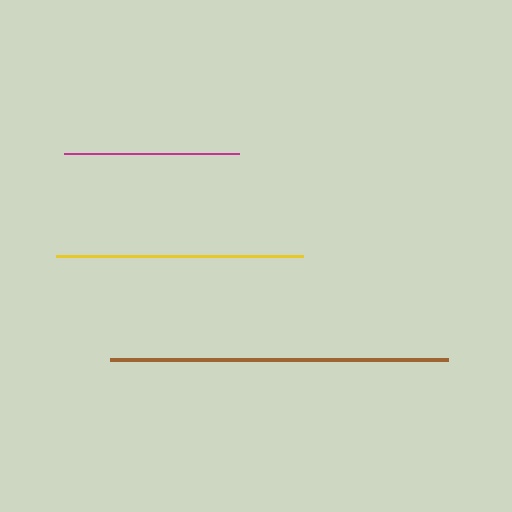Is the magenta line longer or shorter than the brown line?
The brown line is longer than the magenta line.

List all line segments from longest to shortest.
From longest to shortest: brown, yellow, magenta.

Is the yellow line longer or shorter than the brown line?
The brown line is longer than the yellow line.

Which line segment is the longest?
The brown line is the longest at approximately 338 pixels.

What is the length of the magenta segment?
The magenta segment is approximately 175 pixels long.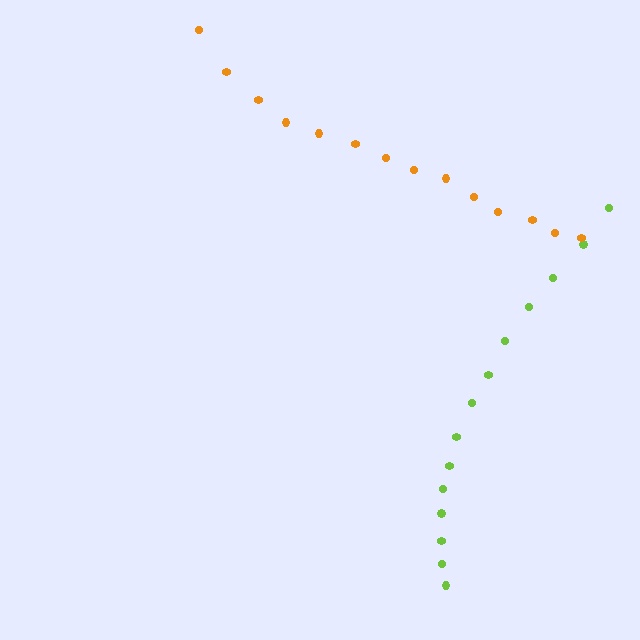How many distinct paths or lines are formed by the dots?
There are 2 distinct paths.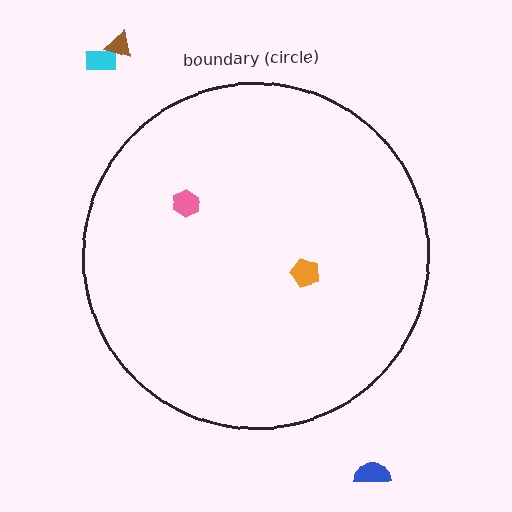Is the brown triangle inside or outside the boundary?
Outside.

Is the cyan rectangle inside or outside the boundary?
Outside.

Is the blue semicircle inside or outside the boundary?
Outside.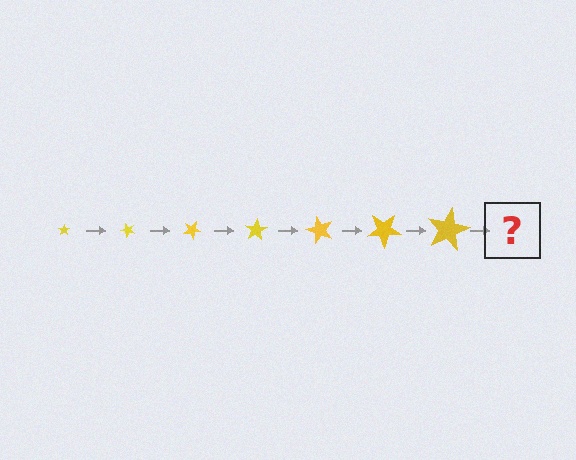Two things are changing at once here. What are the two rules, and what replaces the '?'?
The two rules are that the star grows larger each step and it rotates 50 degrees each step. The '?' should be a star, larger than the previous one and rotated 350 degrees from the start.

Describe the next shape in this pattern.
It should be a star, larger than the previous one and rotated 350 degrees from the start.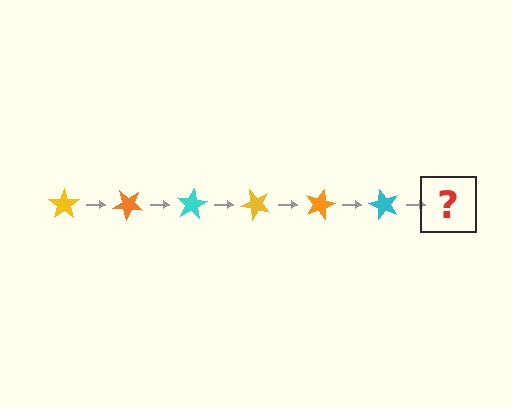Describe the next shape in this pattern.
It should be a yellow star, rotated 240 degrees from the start.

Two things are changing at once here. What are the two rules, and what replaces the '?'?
The two rules are that it rotates 40 degrees each step and the color cycles through yellow, orange, and cyan. The '?' should be a yellow star, rotated 240 degrees from the start.